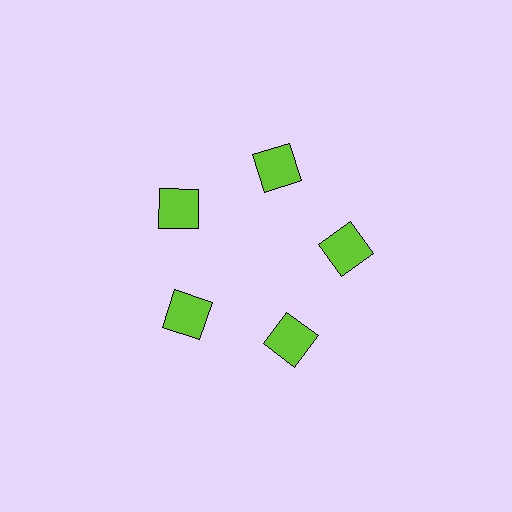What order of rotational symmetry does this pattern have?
This pattern has 5-fold rotational symmetry.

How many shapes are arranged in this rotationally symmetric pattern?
There are 5 shapes, arranged in 5 groups of 1.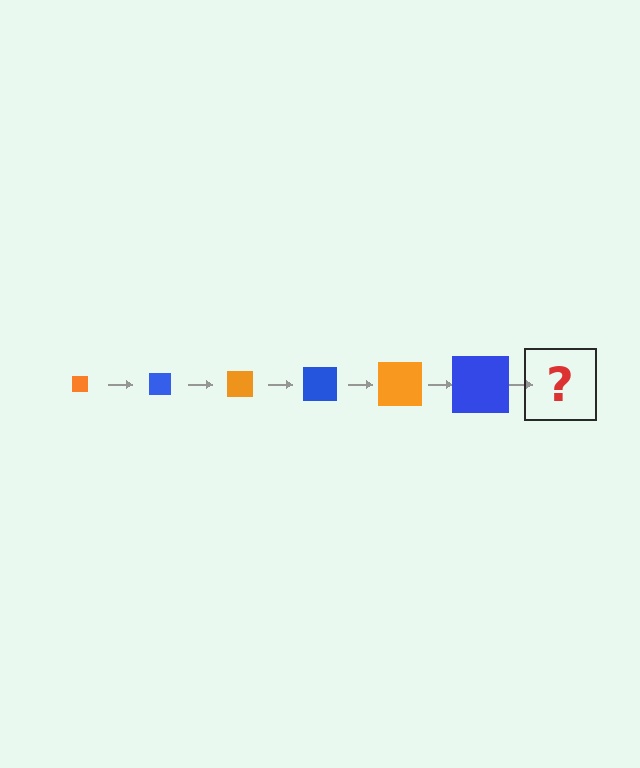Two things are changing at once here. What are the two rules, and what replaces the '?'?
The two rules are that the square grows larger each step and the color cycles through orange and blue. The '?' should be an orange square, larger than the previous one.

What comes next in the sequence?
The next element should be an orange square, larger than the previous one.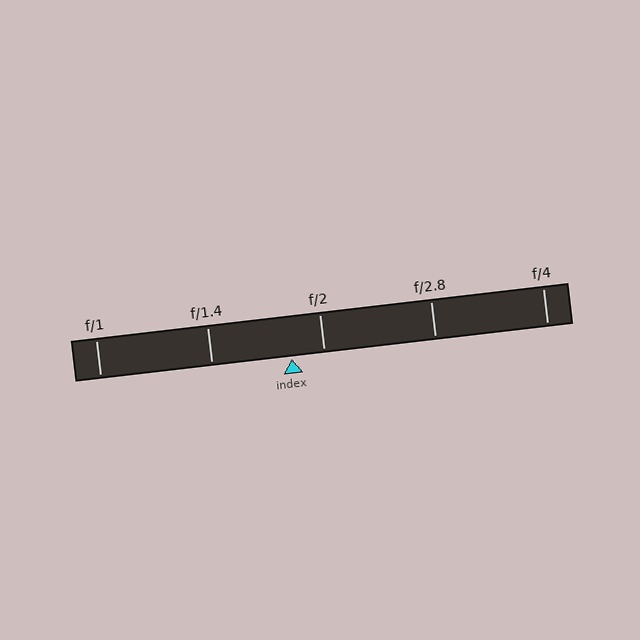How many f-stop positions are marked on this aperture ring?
There are 5 f-stop positions marked.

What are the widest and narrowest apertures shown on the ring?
The widest aperture shown is f/1 and the narrowest is f/4.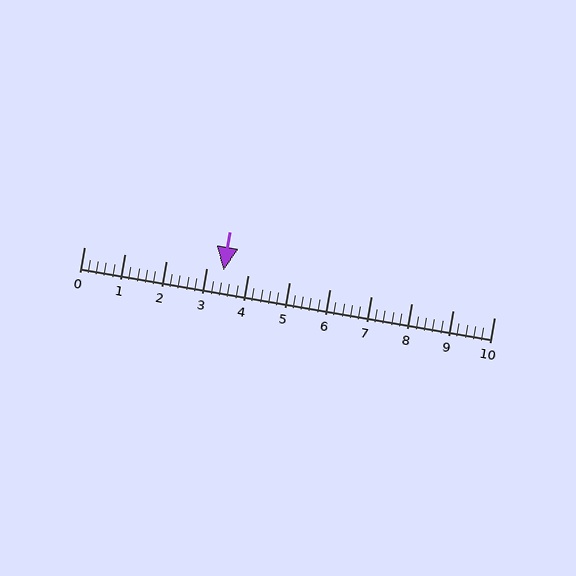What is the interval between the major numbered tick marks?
The major tick marks are spaced 1 units apart.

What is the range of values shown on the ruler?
The ruler shows values from 0 to 10.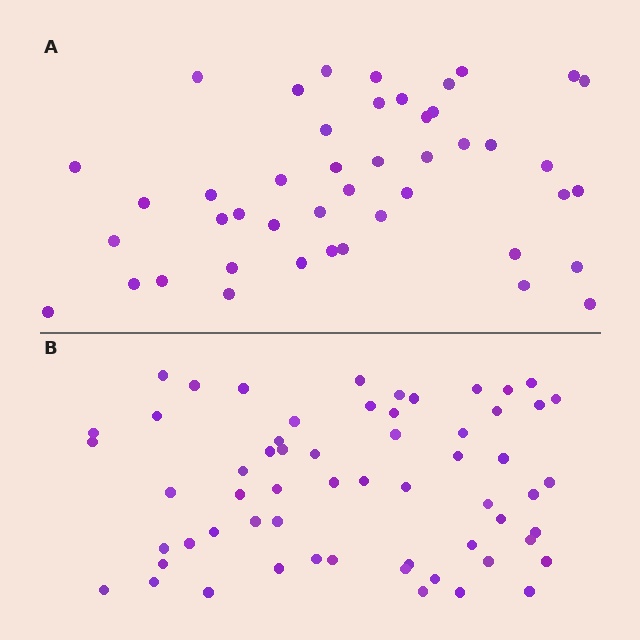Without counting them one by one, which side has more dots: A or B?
Region B (the bottom region) has more dots.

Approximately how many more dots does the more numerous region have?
Region B has approximately 15 more dots than region A.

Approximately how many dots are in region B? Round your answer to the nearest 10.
About 60 dots.